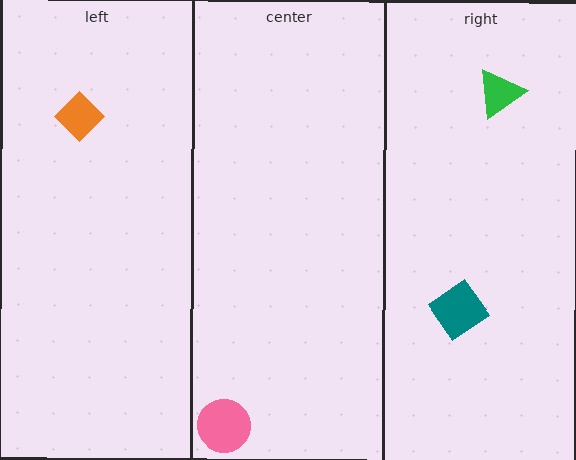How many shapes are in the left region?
1.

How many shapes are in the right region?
2.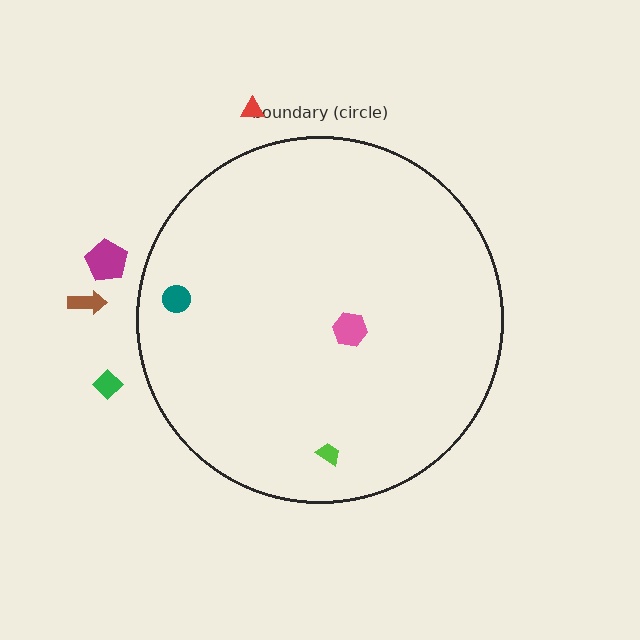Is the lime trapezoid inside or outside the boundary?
Inside.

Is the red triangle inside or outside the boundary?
Outside.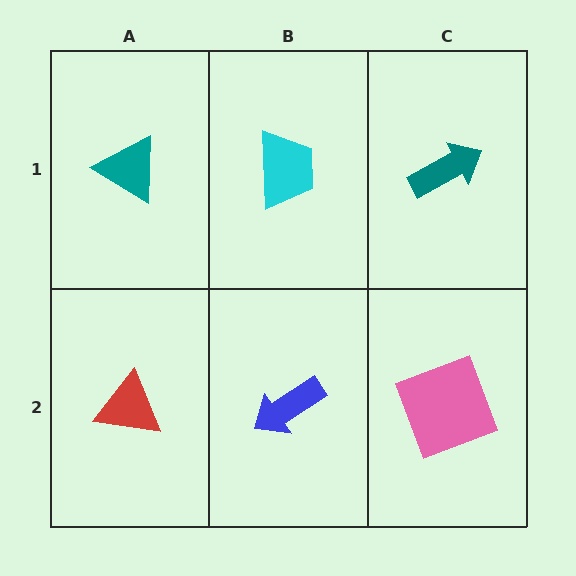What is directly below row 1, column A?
A red triangle.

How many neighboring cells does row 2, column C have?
2.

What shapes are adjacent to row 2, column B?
A cyan trapezoid (row 1, column B), a red triangle (row 2, column A), a pink square (row 2, column C).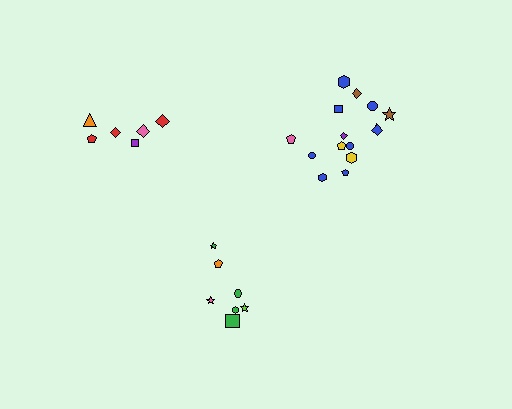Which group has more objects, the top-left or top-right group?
The top-right group.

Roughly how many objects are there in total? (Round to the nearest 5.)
Roughly 30 objects in total.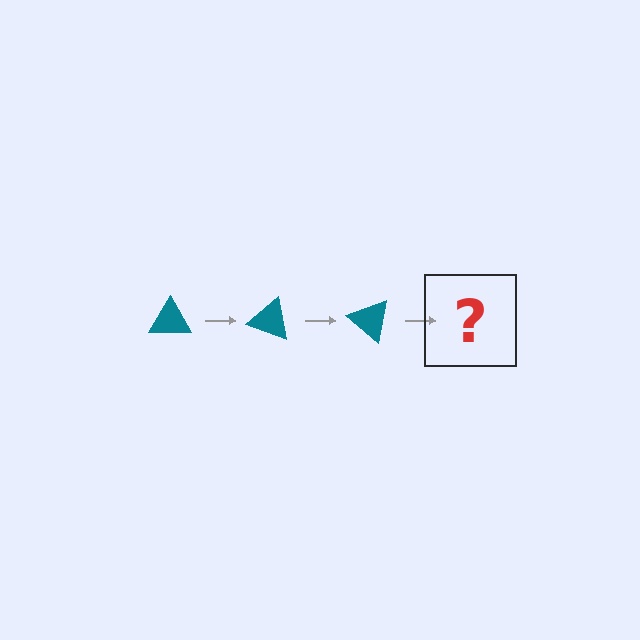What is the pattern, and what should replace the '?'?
The pattern is that the triangle rotates 20 degrees each step. The '?' should be a teal triangle rotated 60 degrees.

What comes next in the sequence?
The next element should be a teal triangle rotated 60 degrees.